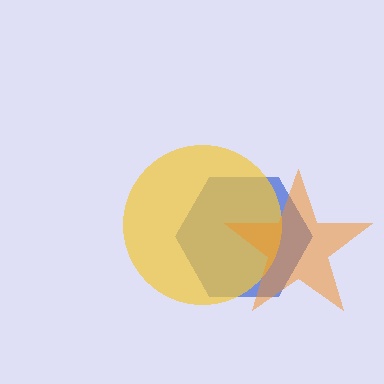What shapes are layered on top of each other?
The layered shapes are: a blue hexagon, a yellow circle, an orange star.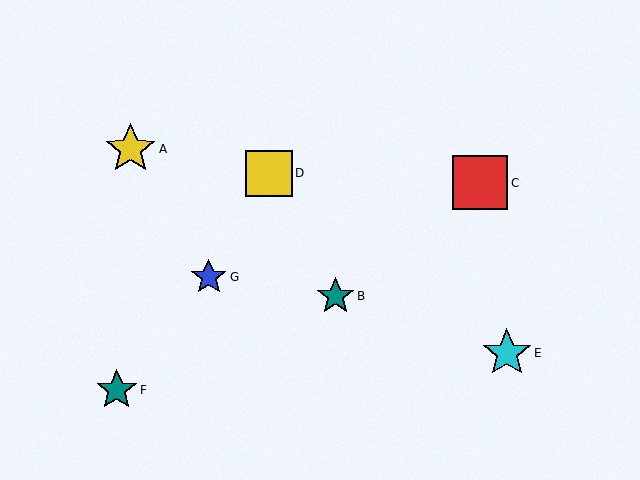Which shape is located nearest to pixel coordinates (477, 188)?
The red square (labeled C) at (480, 183) is nearest to that location.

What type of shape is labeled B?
Shape B is a teal star.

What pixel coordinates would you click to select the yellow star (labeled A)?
Click at (130, 149) to select the yellow star A.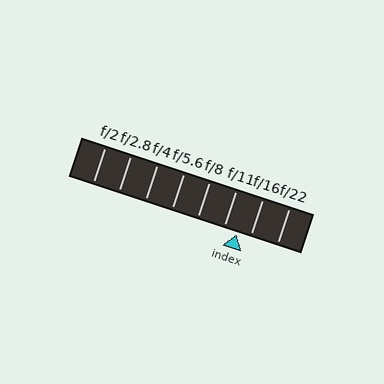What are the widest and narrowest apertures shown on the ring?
The widest aperture shown is f/2 and the narrowest is f/22.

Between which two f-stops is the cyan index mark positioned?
The index mark is between f/11 and f/16.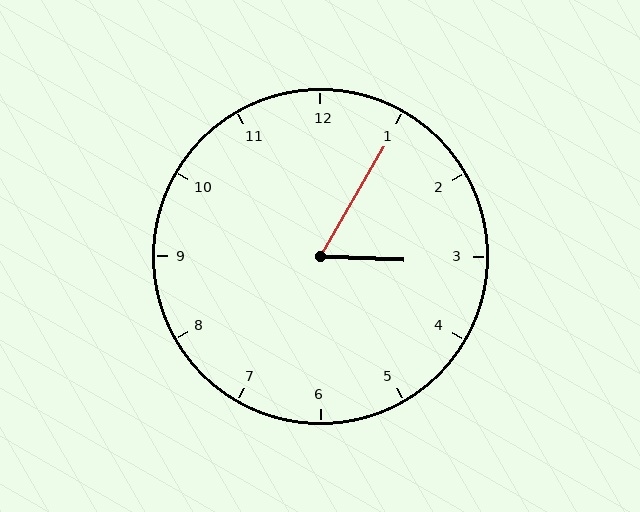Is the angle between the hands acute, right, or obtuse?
It is acute.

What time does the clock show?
3:05.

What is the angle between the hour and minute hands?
Approximately 62 degrees.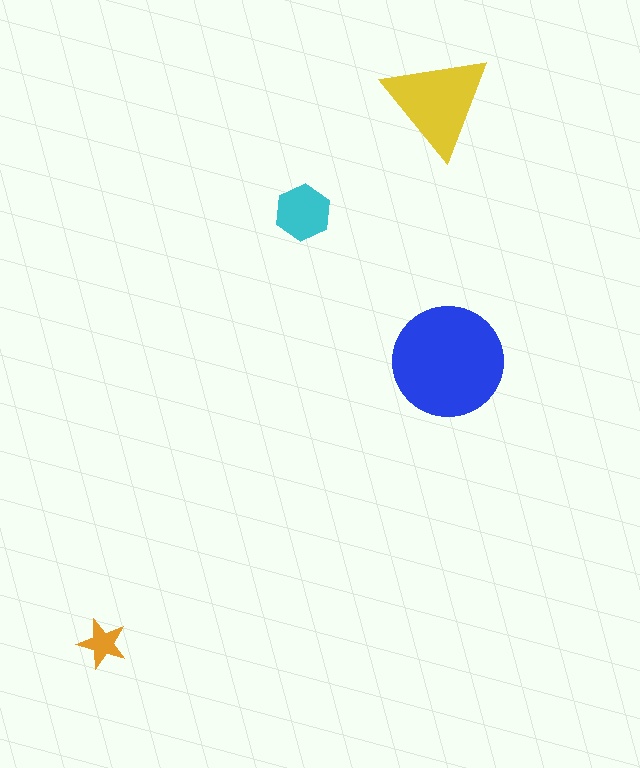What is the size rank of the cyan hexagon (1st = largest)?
3rd.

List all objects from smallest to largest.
The orange star, the cyan hexagon, the yellow triangle, the blue circle.